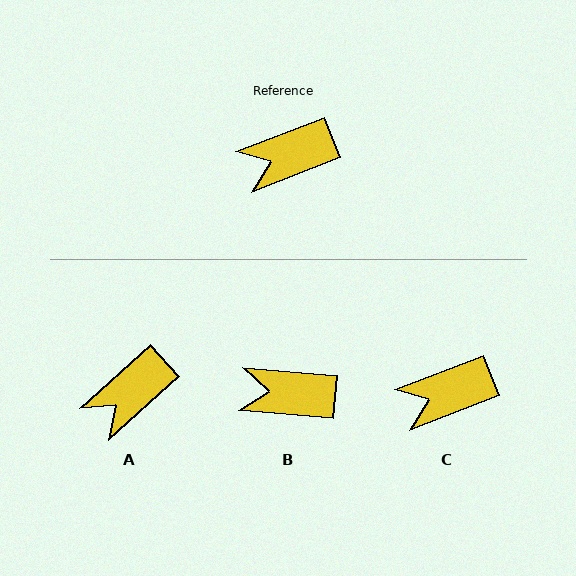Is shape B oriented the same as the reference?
No, it is off by about 26 degrees.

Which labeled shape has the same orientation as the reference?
C.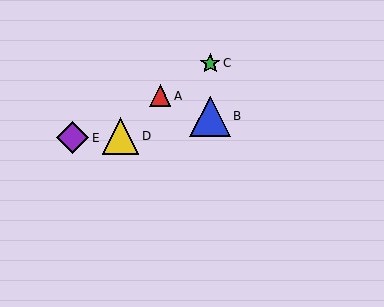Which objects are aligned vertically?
Objects B, C are aligned vertically.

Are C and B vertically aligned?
Yes, both are at x≈210.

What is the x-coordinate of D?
Object D is at x≈121.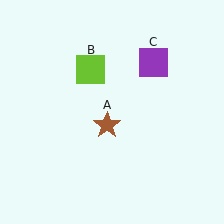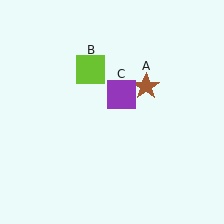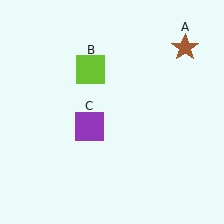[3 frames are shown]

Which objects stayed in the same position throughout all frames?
Lime square (object B) remained stationary.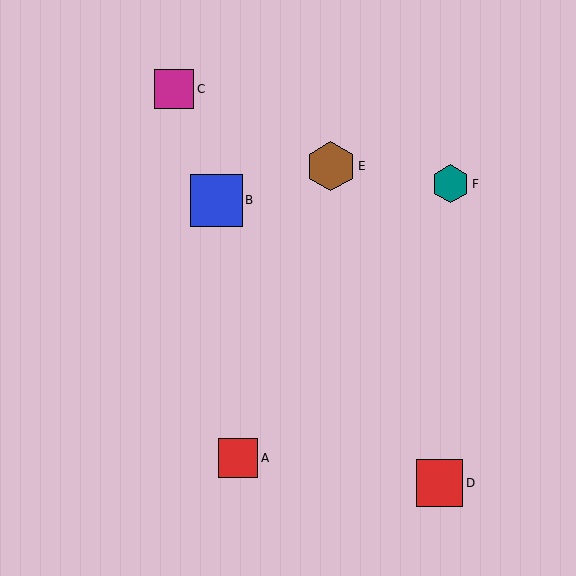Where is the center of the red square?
The center of the red square is at (440, 483).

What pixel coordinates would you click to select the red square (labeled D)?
Click at (440, 483) to select the red square D.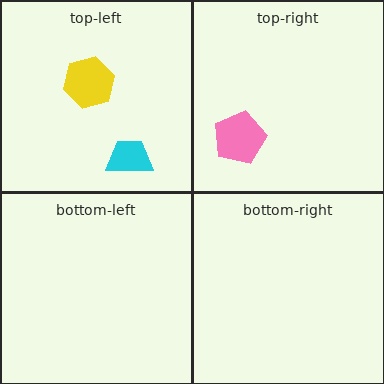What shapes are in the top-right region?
The pink pentagon.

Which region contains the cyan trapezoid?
The top-left region.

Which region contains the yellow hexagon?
The top-left region.